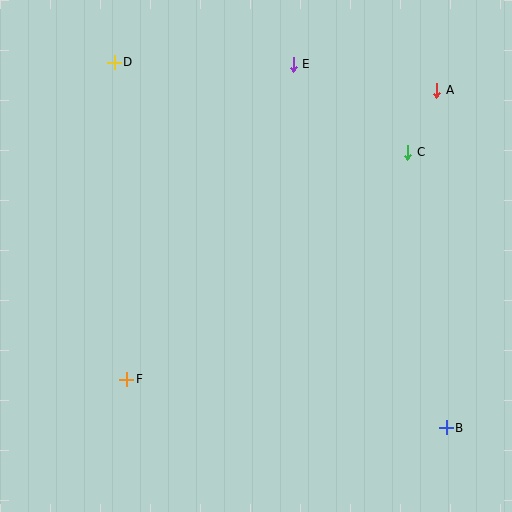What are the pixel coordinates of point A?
Point A is at (437, 90).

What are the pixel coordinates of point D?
Point D is at (114, 62).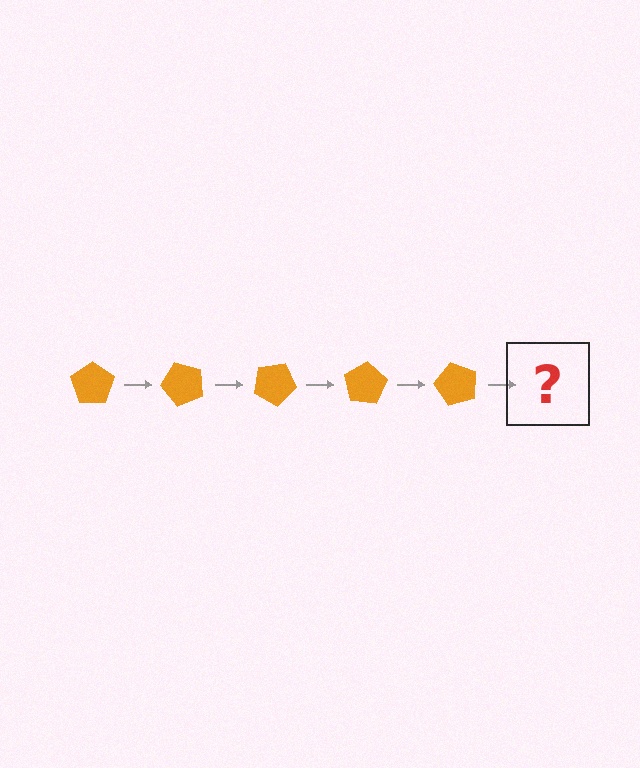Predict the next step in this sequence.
The next step is an orange pentagon rotated 250 degrees.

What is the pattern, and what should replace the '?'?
The pattern is that the pentagon rotates 50 degrees each step. The '?' should be an orange pentagon rotated 250 degrees.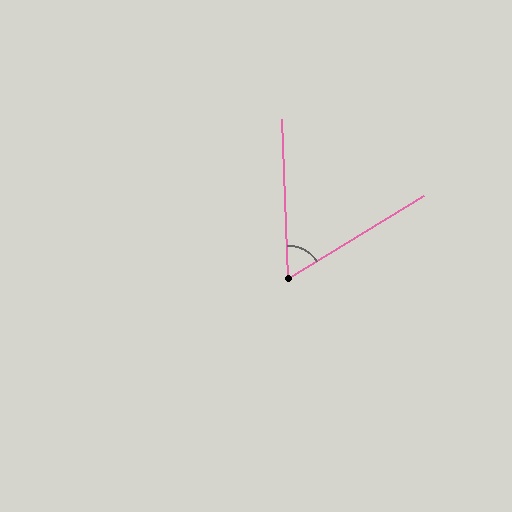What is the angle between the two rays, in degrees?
Approximately 60 degrees.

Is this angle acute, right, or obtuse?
It is acute.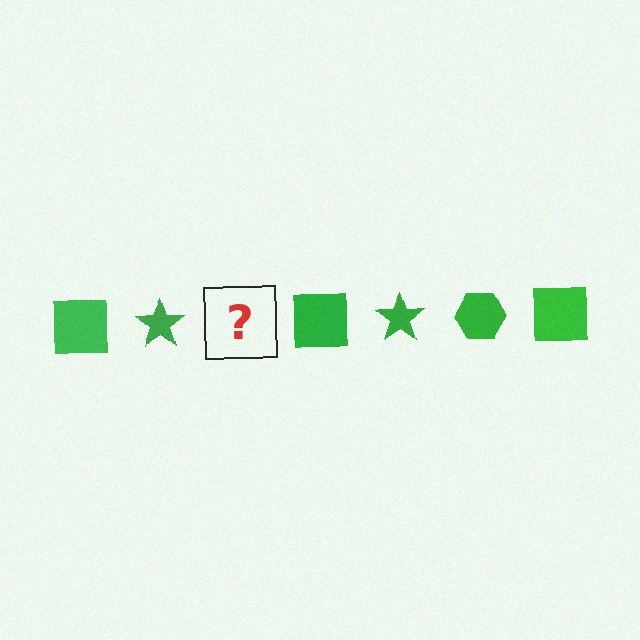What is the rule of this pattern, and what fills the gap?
The rule is that the pattern cycles through square, star, hexagon shapes in green. The gap should be filled with a green hexagon.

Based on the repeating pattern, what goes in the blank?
The blank should be a green hexagon.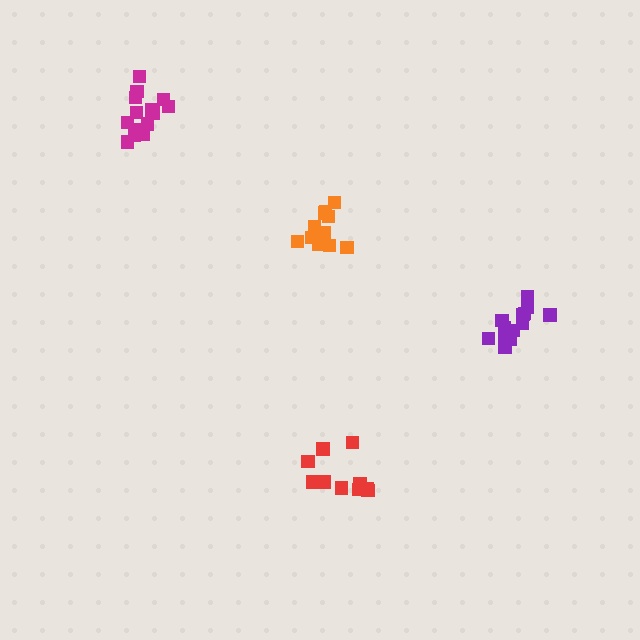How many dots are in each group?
Group 1: 14 dots, Group 2: 11 dots, Group 3: 15 dots, Group 4: 10 dots (50 total).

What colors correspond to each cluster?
The clusters are colored: purple, orange, magenta, red.